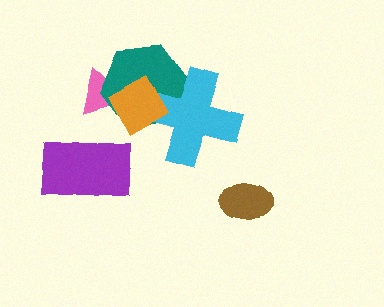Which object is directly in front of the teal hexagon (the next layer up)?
The cyan cross is directly in front of the teal hexagon.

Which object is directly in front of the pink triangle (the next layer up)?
The teal hexagon is directly in front of the pink triangle.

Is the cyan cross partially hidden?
Yes, it is partially covered by another shape.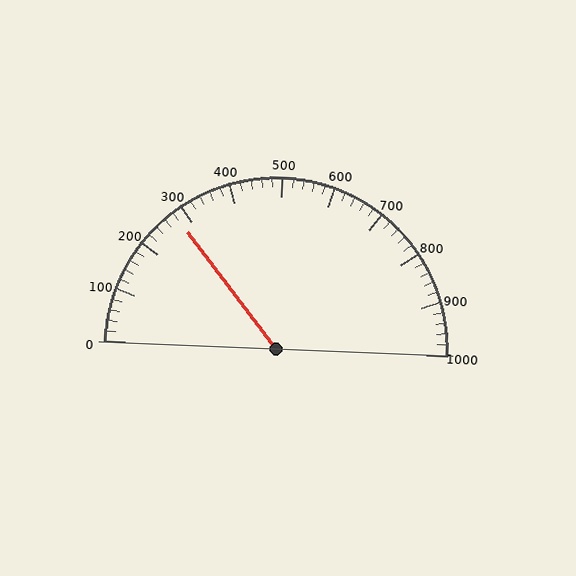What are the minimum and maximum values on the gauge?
The gauge ranges from 0 to 1000.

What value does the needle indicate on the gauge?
The needle indicates approximately 280.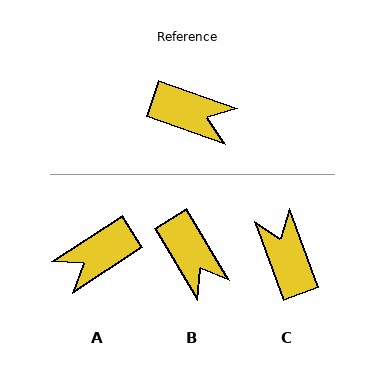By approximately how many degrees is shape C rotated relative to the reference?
Approximately 129 degrees counter-clockwise.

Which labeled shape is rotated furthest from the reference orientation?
C, about 129 degrees away.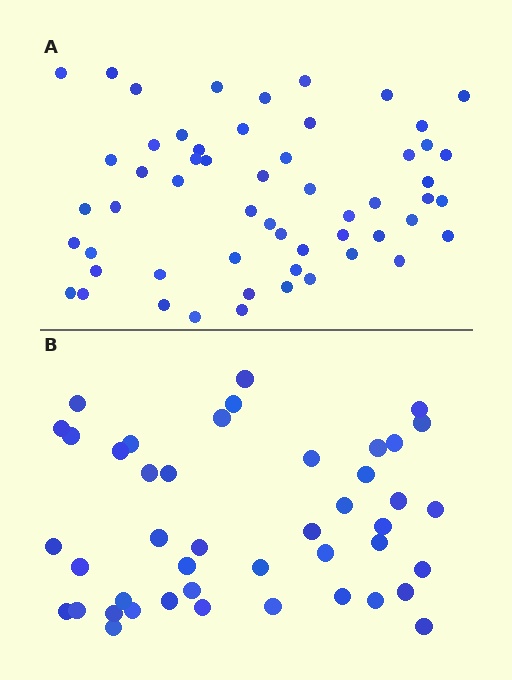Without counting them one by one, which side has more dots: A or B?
Region A (the top region) has more dots.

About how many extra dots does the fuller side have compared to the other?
Region A has roughly 12 or so more dots than region B.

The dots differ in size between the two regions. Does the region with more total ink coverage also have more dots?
No. Region B has more total ink coverage because its dots are larger, but region A actually contains more individual dots. Total area can be misleading — the number of items is what matters here.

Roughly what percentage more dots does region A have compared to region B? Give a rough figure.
About 25% more.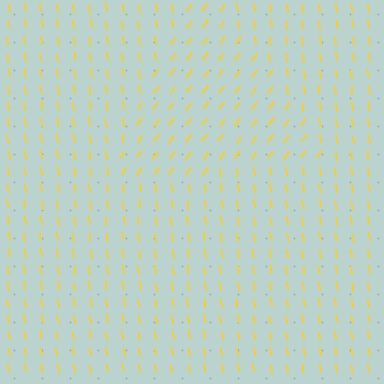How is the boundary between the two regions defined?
The boundary is defined purely by a change in line orientation (approximately 45 degrees difference). All lines are the same color and thickness.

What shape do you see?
I see a triangle.